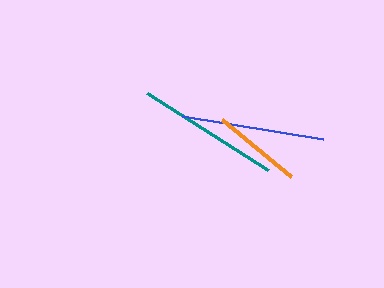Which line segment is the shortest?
The orange line is the shortest at approximately 90 pixels.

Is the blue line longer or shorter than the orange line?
The blue line is longer than the orange line.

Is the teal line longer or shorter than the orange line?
The teal line is longer than the orange line.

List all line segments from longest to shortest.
From longest to shortest: teal, blue, orange.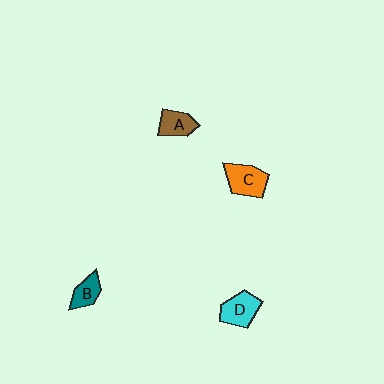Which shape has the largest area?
Shape C (orange).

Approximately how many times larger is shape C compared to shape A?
Approximately 1.4 times.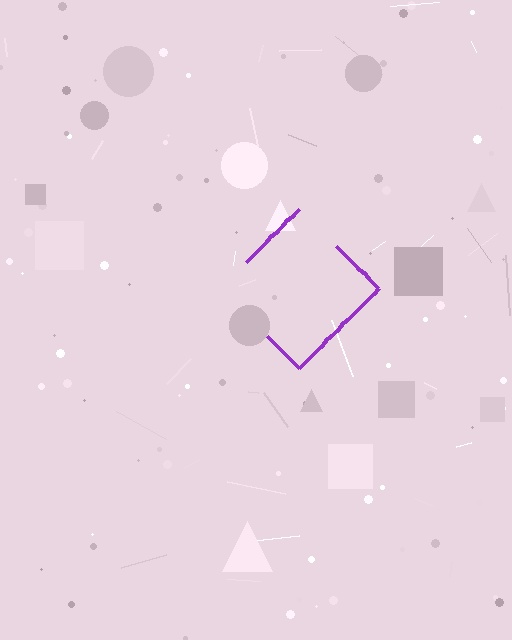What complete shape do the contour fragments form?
The contour fragments form a diamond.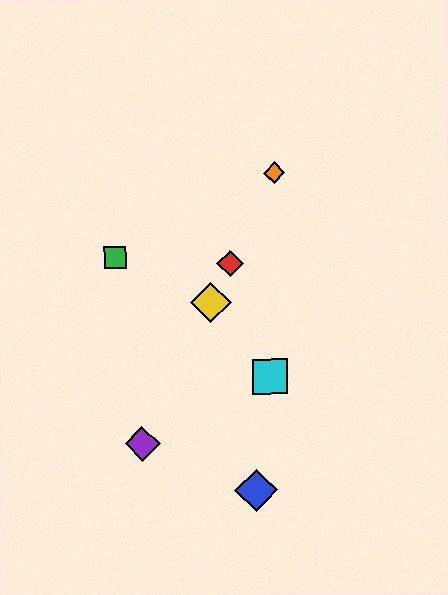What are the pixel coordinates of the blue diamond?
The blue diamond is at (256, 490).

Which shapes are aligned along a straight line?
The red diamond, the yellow diamond, the purple diamond, the orange diamond are aligned along a straight line.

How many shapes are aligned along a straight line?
4 shapes (the red diamond, the yellow diamond, the purple diamond, the orange diamond) are aligned along a straight line.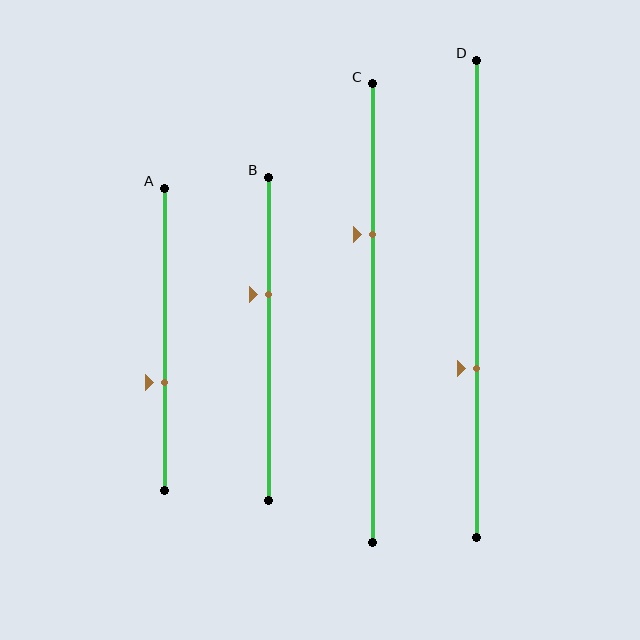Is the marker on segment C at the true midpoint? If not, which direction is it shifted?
No, the marker on segment C is shifted upward by about 17% of the segment length.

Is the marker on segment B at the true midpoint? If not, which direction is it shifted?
No, the marker on segment B is shifted upward by about 14% of the segment length.